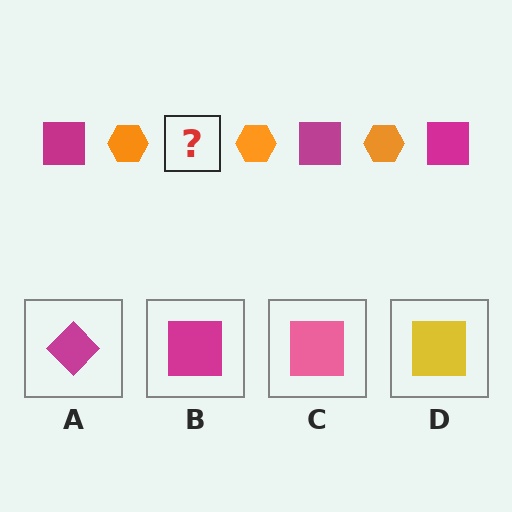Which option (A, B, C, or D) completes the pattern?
B.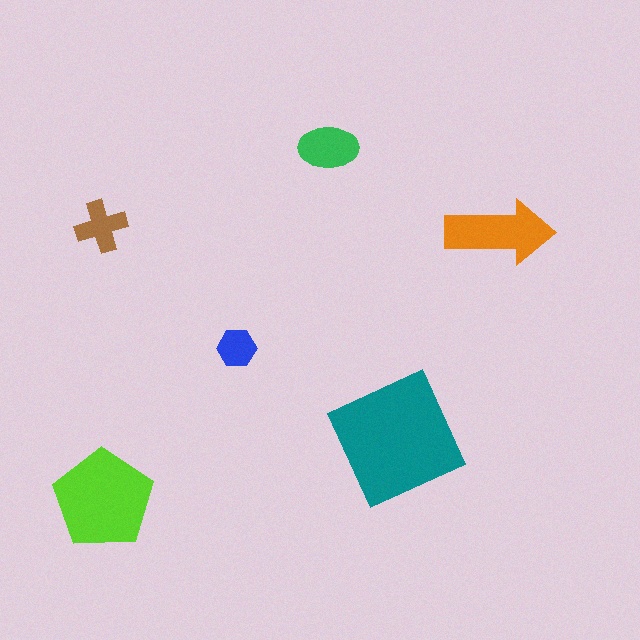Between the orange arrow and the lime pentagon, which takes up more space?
The lime pentagon.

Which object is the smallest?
The blue hexagon.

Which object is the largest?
The teal square.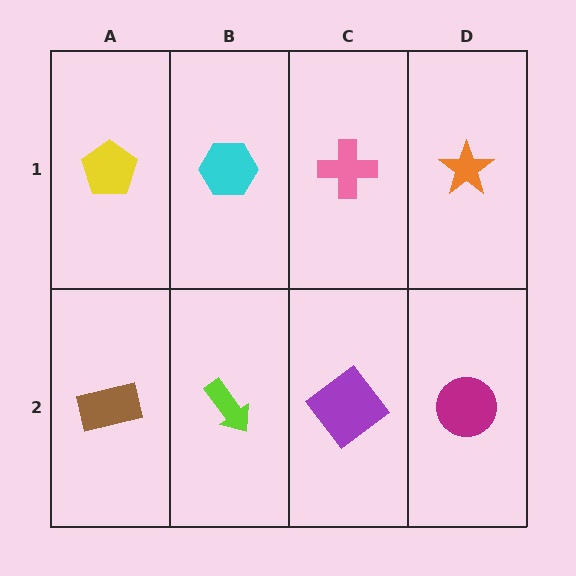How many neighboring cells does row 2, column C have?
3.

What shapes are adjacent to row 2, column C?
A pink cross (row 1, column C), a lime arrow (row 2, column B), a magenta circle (row 2, column D).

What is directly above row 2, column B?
A cyan hexagon.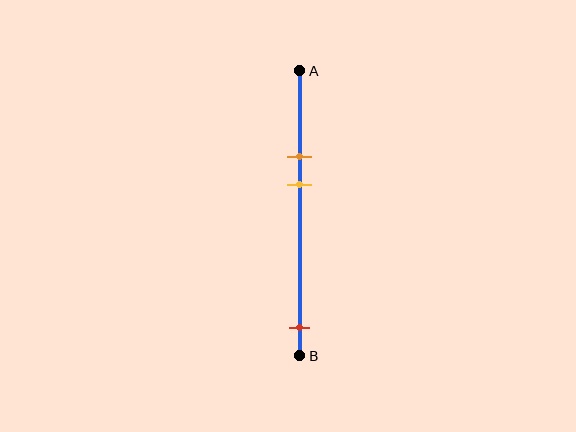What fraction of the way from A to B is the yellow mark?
The yellow mark is approximately 40% (0.4) of the way from A to B.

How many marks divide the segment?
There are 3 marks dividing the segment.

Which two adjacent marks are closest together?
The orange and yellow marks are the closest adjacent pair.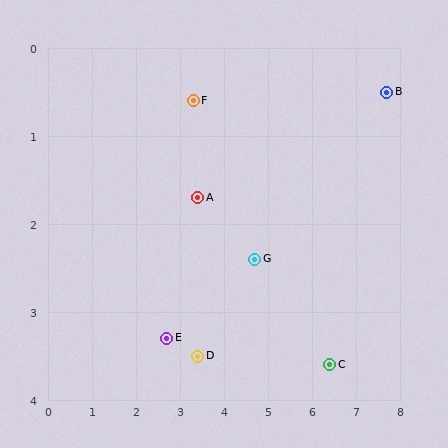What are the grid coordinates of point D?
Point D is at approximately (3.4, 3.5).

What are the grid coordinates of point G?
Point G is at approximately (4.7, 2.4).